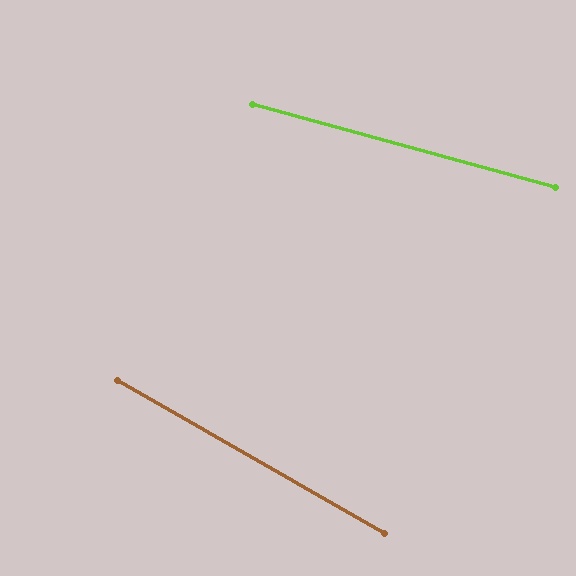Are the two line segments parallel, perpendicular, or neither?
Neither parallel nor perpendicular — they differ by about 14°.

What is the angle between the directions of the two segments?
Approximately 14 degrees.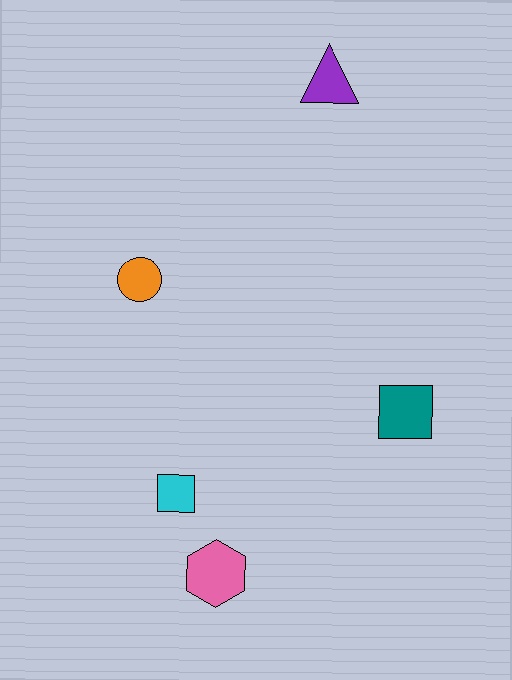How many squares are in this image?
There are 2 squares.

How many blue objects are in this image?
There are no blue objects.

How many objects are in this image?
There are 5 objects.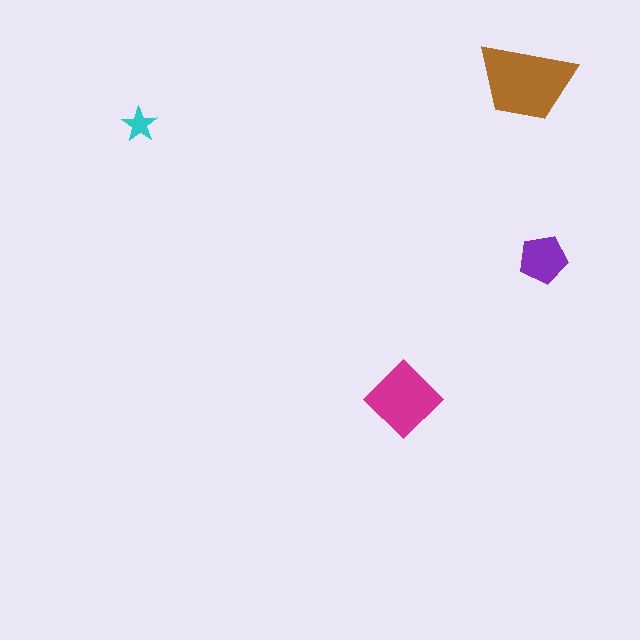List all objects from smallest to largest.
The cyan star, the purple pentagon, the magenta diamond, the brown trapezoid.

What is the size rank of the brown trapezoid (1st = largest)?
1st.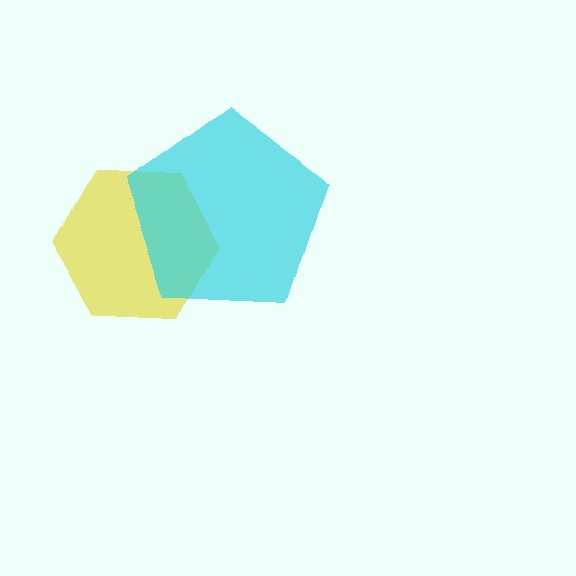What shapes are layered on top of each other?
The layered shapes are: a yellow hexagon, a cyan pentagon.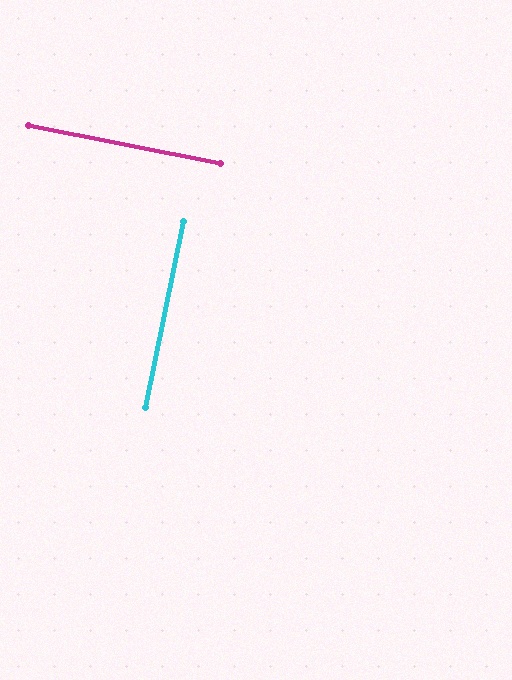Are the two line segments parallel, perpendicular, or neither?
Perpendicular — they meet at approximately 90°.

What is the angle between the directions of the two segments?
Approximately 90 degrees.